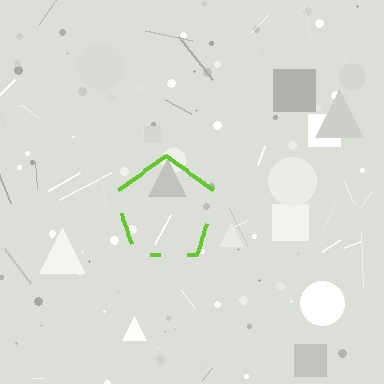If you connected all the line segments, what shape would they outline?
They would outline a pentagon.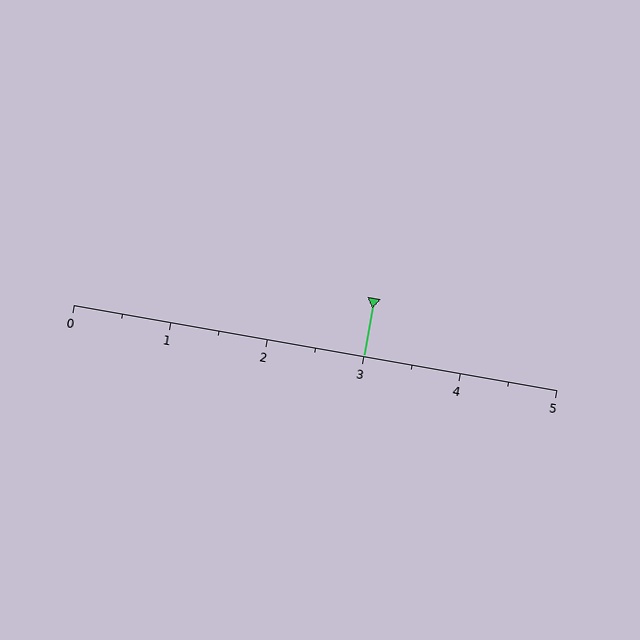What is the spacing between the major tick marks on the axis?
The major ticks are spaced 1 apart.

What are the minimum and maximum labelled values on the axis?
The axis runs from 0 to 5.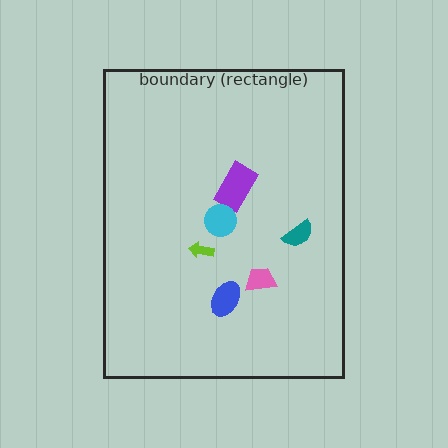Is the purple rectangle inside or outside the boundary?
Inside.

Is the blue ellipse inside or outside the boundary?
Inside.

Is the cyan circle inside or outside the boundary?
Inside.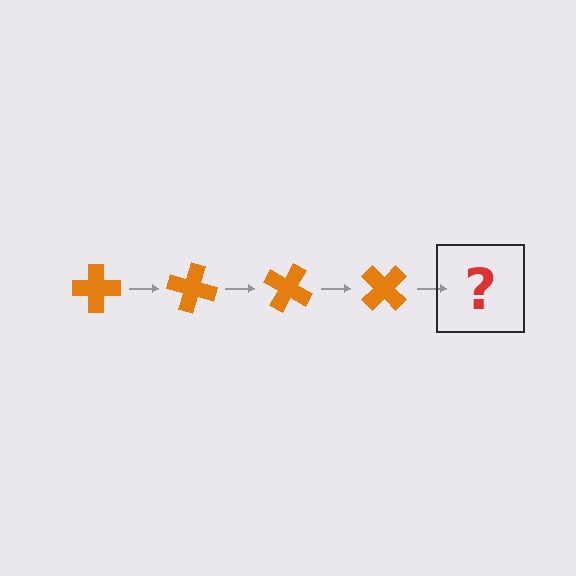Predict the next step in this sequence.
The next step is an orange cross rotated 60 degrees.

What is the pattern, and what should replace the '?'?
The pattern is that the cross rotates 15 degrees each step. The '?' should be an orange cross rotated 60 degrees.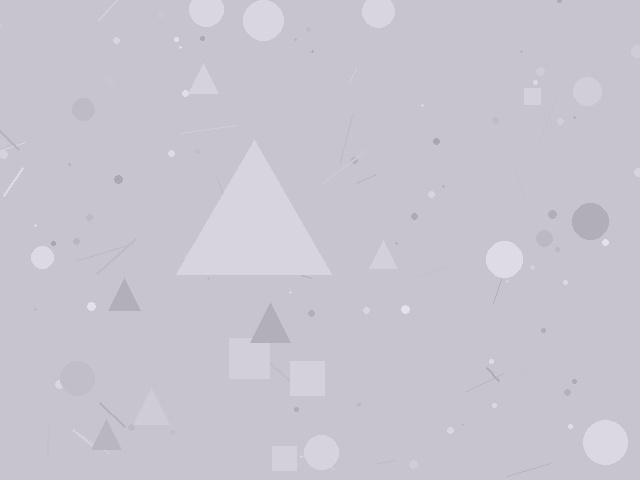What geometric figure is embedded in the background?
A triangle is embedded in the background.